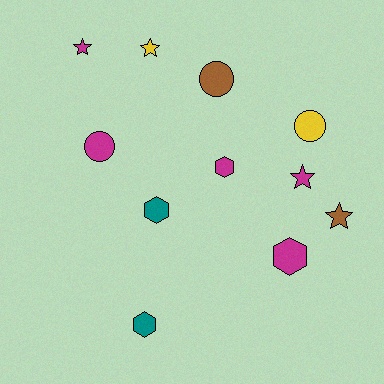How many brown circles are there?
There is 1 brown circle.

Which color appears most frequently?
Magenta, with 5 objects.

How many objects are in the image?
There are 11 objects.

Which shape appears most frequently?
Star, with 4 objects.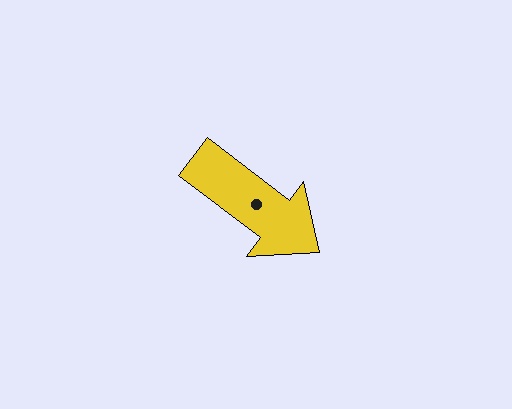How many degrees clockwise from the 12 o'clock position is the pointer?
Approximately 127 degrees.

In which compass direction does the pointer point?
Southeast.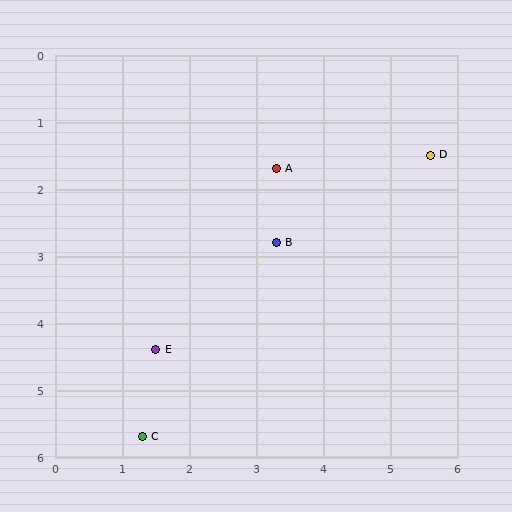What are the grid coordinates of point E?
Point E is at approximately (1.5, 4.4).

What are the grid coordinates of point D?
Point D is at approximately (5.6, 1.5).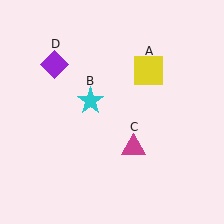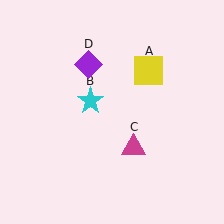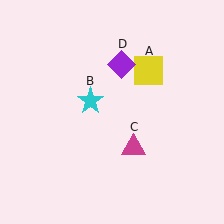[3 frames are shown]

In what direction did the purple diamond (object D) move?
The purple diamond (object D) moved right.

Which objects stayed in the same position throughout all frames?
Yellow square (object A) and cyan star (object B) and magenta triangle (object C) remained stationary.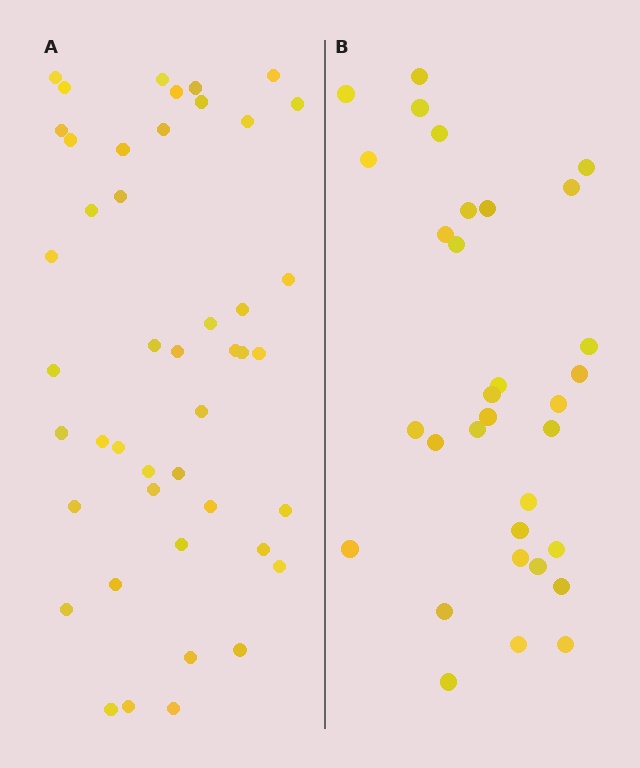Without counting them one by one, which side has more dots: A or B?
Region A (the left region) has more dots.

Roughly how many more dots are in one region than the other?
Region A has approximately 15 more dots than region B.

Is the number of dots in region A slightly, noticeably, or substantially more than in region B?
Region A has noticeably more, but not dramatically so. The ratio is roughly 1.4 to 1.